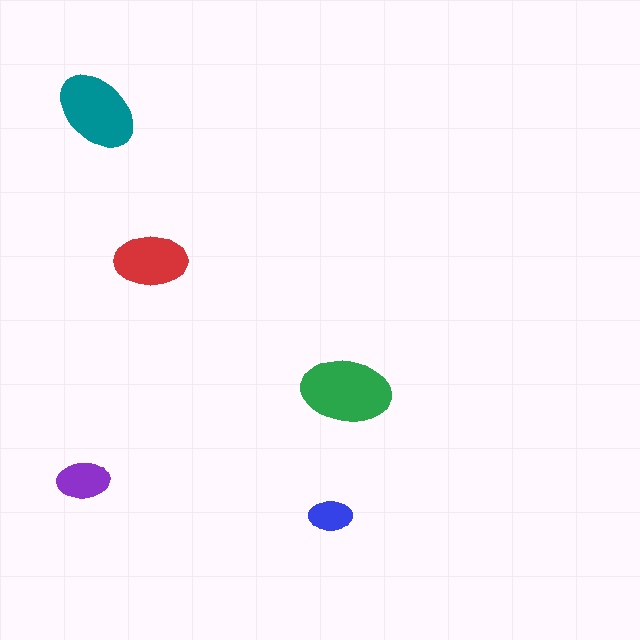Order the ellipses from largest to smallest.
the green one, the teal one, the red one, the purple one, the blue one.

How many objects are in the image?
There are 5 objects in the image.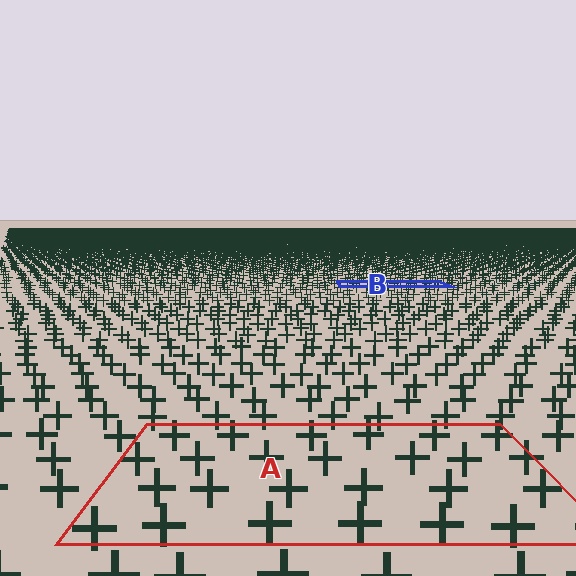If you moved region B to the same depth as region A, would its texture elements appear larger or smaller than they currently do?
They would appear larger. At a closer depth, the same texture elements are projected at a bigger on-screen size.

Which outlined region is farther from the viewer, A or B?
Region B is farther from the viewer — the texture elements inside it appear smaller and more densely packed.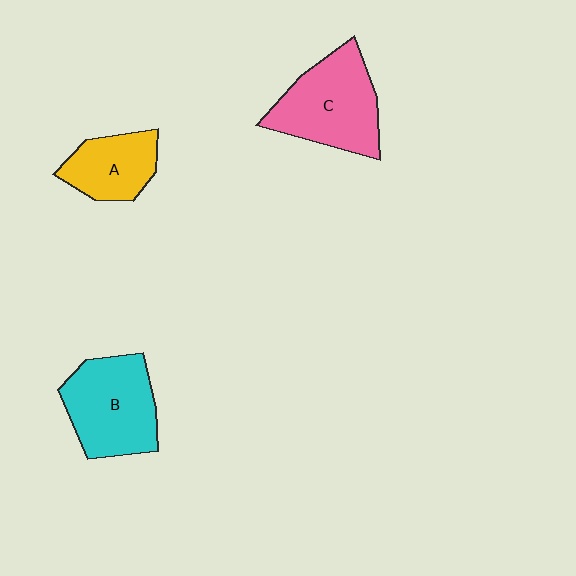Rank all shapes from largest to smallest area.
From largest to smallest: C (pink), B (cyan), A (yellow).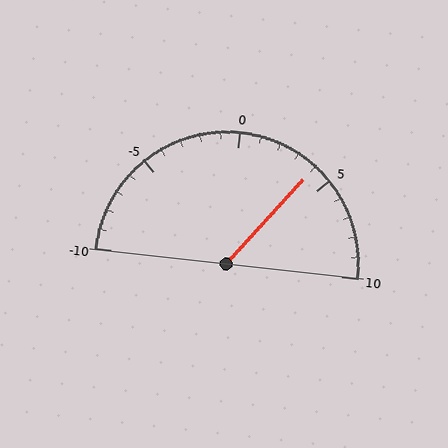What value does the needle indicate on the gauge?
The needle indicates approximately 4.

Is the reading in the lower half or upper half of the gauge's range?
The reading is in the upper half of the range (-10 to 10).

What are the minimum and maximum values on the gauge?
The gauge ranges from -10 to 10.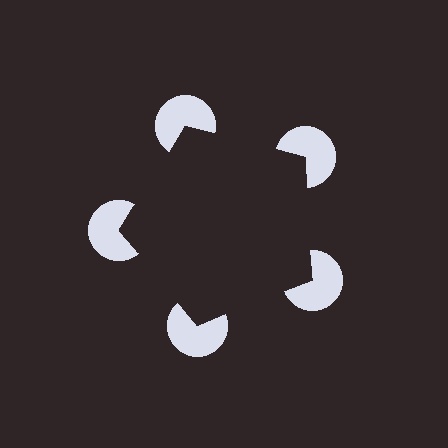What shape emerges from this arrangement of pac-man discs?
An illusory pentagon — its edges are inferred from the aligned wedge cuts in the pac-man discs, not physically drawn.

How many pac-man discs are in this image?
There are 5 — one at each vertex of the illusory pentagon.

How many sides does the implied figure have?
5 sides.